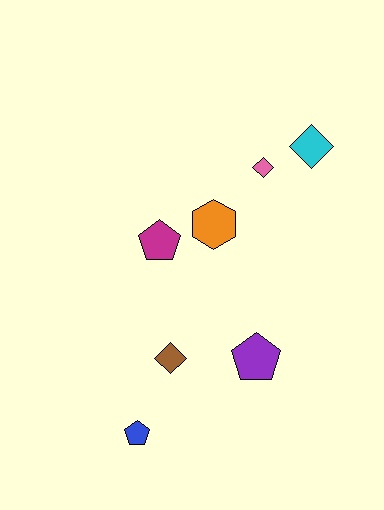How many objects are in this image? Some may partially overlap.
There are 7 objects.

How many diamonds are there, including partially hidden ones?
There are 3 diamonds.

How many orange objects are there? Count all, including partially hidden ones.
There is 1 orange object.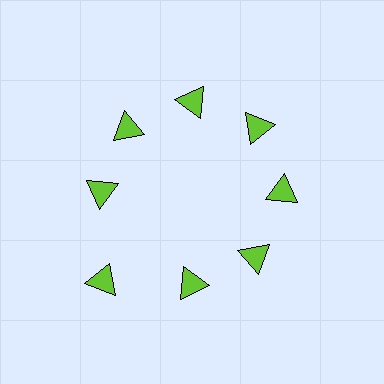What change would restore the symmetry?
The symmetry would be restored by moving it inward, back onto the ring so that all 8 triangles sit at equal angles and equal distance from the center.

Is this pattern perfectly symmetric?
No. The 8 lime triangles are arranged in a ring, but one element near the 8 o'clock position is pushed outward from the center, breaking the 8-fold rotational symmetry.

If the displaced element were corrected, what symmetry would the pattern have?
It would have 8-fold rotational symmetry — the pattern would map onto itself every 45 degrees.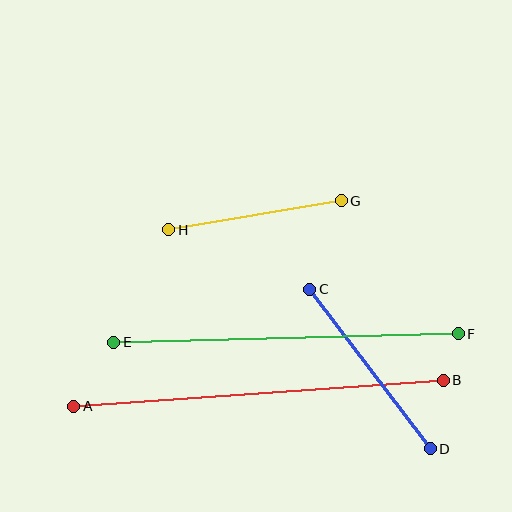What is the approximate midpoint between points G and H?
The midpoint is at approximately (255, 215) pixels.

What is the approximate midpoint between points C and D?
The midpoint is at approximately (370, 369) pixels.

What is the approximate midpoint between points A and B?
The midpoint is at approximately (259, 393) pixels.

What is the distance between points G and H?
The distance is approximately 175 pixels.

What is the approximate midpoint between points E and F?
The midpoint is at approximately (286, 338) pixels.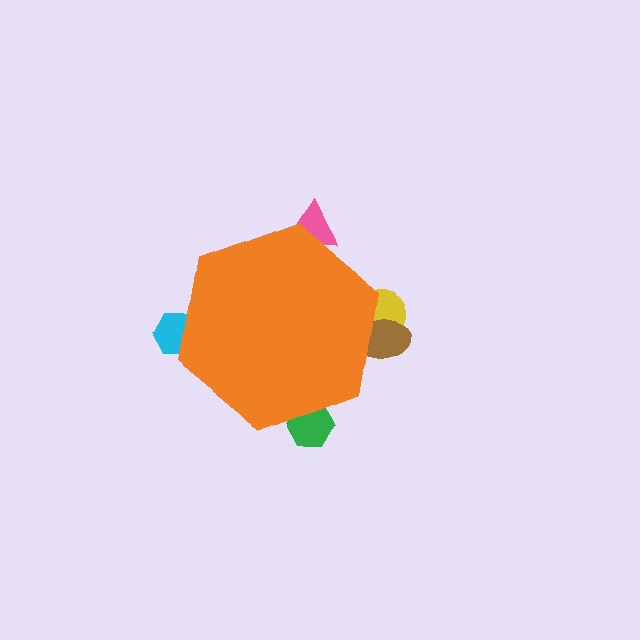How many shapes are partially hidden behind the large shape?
5 shapes are partially hidden.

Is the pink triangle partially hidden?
Yes, the pink triangle is partially hidden behind the orange hexagon.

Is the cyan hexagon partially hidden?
Yes, the cyan hexagon is partially hidden behind the orange hexagon.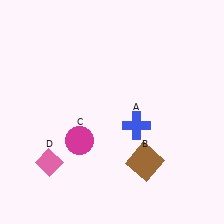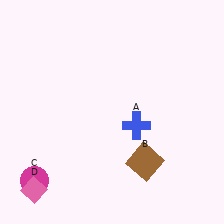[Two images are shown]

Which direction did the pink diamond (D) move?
The pink diamond (D) moved down.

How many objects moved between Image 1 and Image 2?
2 objects moved between the two images.